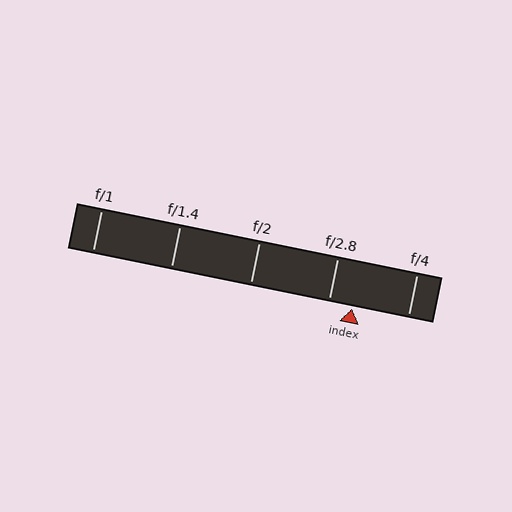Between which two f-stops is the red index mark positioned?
The index mark is between f/2.8 and f/4.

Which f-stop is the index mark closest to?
The index mark is closest to f/2.8.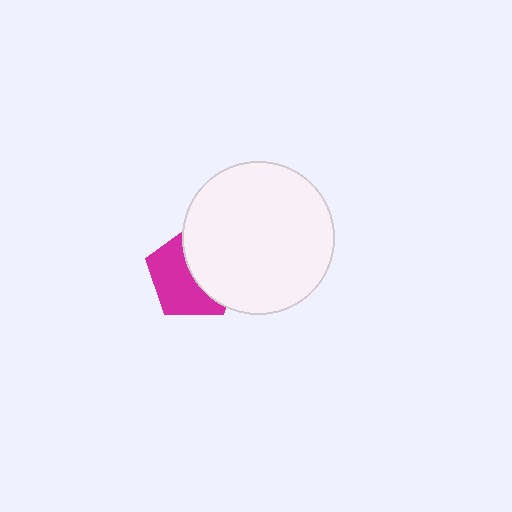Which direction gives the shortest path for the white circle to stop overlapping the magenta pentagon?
Moving right gives the shortest separation.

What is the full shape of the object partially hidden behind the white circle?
The partially hidden object is a magenta pentagon.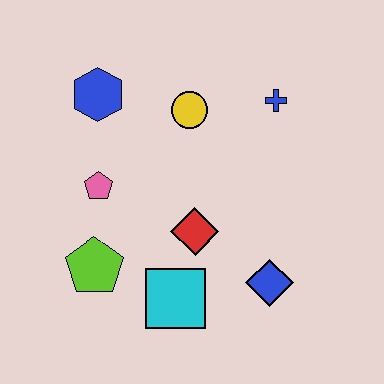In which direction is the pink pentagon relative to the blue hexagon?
The pink pentagon is below the blue hexagon.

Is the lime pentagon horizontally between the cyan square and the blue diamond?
No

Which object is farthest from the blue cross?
The lime pentagon is farthest from the blue cross.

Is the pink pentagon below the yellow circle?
Yes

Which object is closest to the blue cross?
The yellow circle is closest to the blue cross.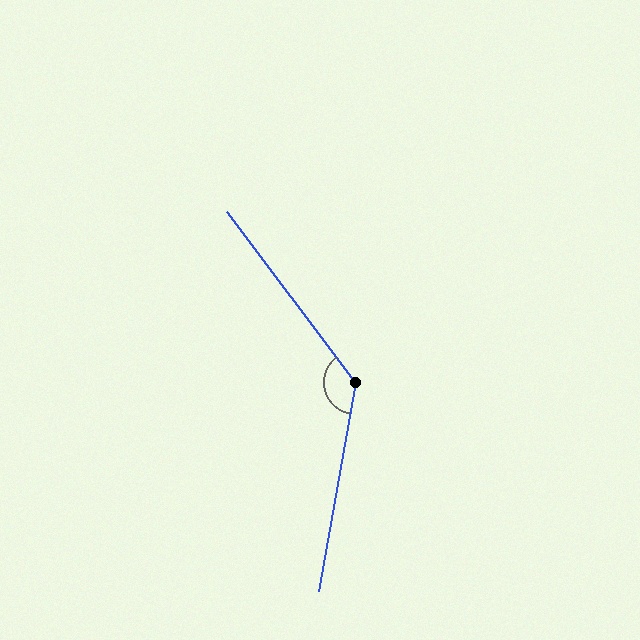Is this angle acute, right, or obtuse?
It is obtuse.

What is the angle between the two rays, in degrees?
Approximately 133 degrees.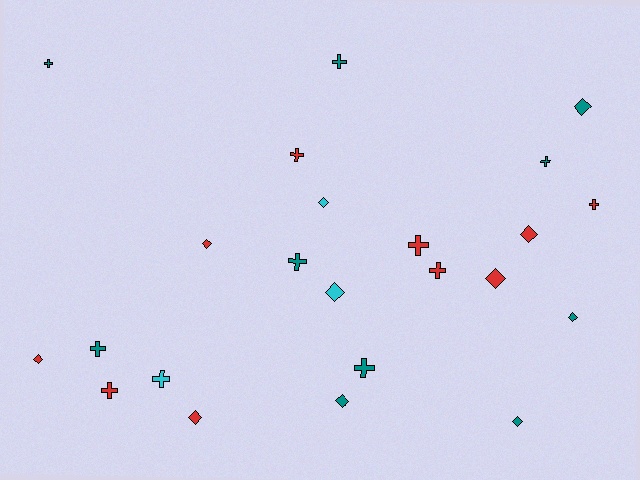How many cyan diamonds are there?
There are 2 cyan diamonds.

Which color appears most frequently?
Teal, with 10 objects.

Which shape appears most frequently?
Cross, with 12 objects.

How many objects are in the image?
There are 23 objects.